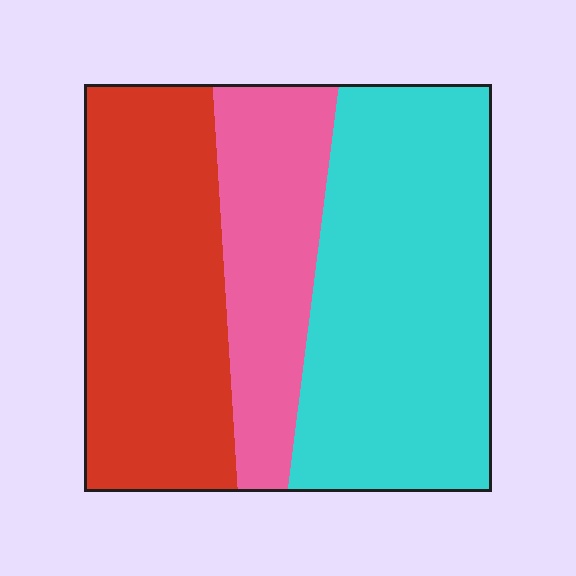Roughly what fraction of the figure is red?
Red covers around 35% of the figure.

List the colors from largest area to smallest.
From largest to smallest: cyan, red, pink.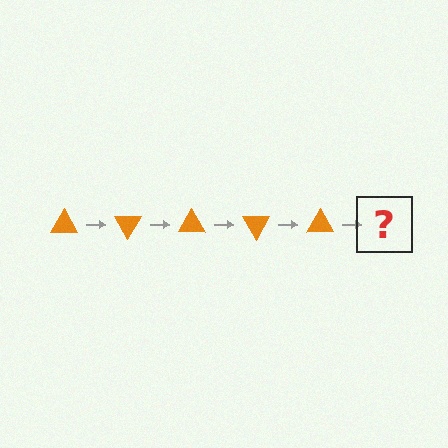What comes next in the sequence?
The next element should be an orange triangle rotated 300 degrees.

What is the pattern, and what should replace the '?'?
The pattern is that the triangle rotates 60 degrees each step. The '?' should be an orange triangle rotated 300 degrees.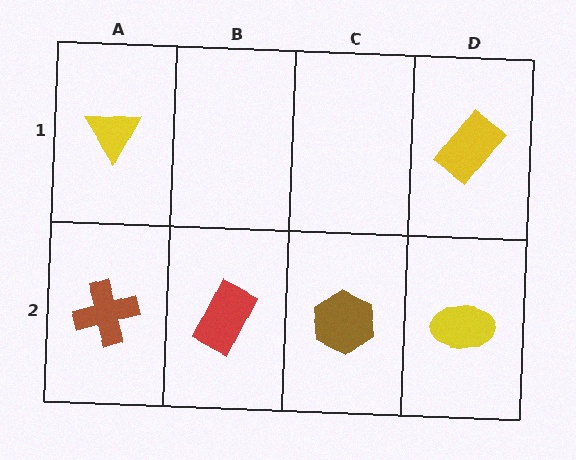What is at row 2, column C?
A brown hexagon.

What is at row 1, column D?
A yellow rectangle.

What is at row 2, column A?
A brown cross.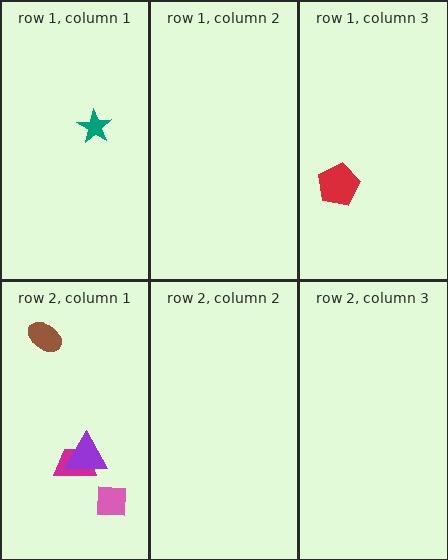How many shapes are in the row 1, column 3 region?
1.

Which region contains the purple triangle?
The row 2, column 1 region.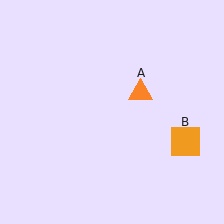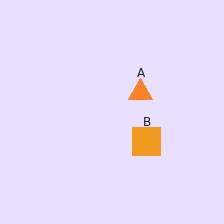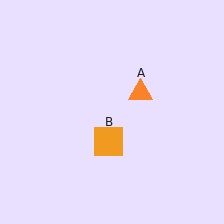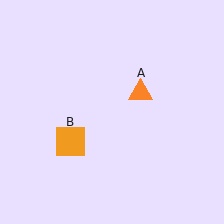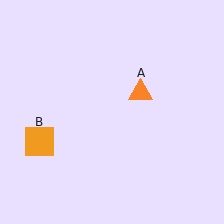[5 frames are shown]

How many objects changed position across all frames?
1 object changed position: orange square (object B).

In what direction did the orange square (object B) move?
The orange square (object B) moved left.